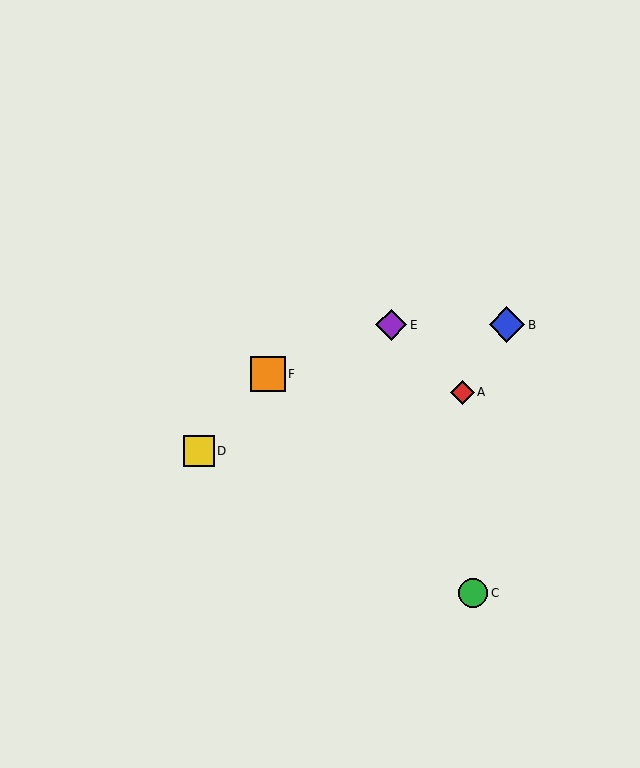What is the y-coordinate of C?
Object C is at y≈593.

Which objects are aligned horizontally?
Objects B, E are aligned horizontally.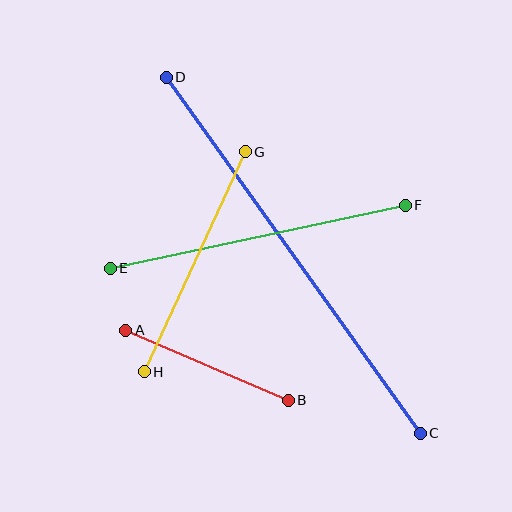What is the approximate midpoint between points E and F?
The midpoint is at approximately (258, 237) pixels.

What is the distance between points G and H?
The distance is approximately 242 pixels.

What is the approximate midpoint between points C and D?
The midpoint is at approximately (293, 255) pixels.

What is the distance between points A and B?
The distance is approximately 177 pixels.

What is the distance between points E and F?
The distance is approximately 301 pixels.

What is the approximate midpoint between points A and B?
The midpoint is at approximately (207, 365) pixels.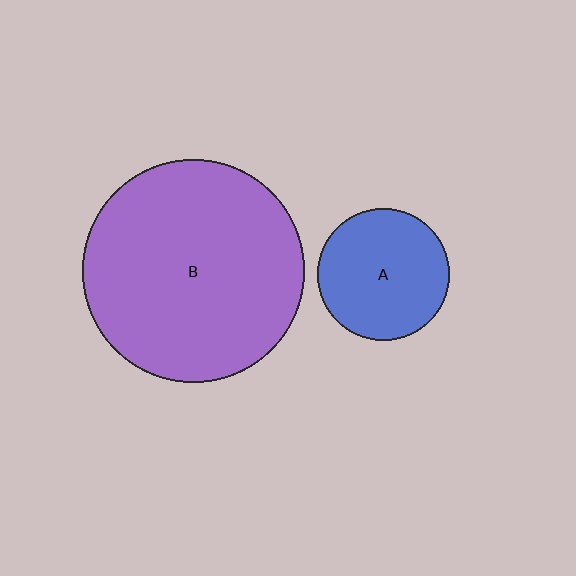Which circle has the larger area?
Circle B (purple).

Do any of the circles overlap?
No, none of the circles overlap.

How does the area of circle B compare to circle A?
Approximately 2.8 times.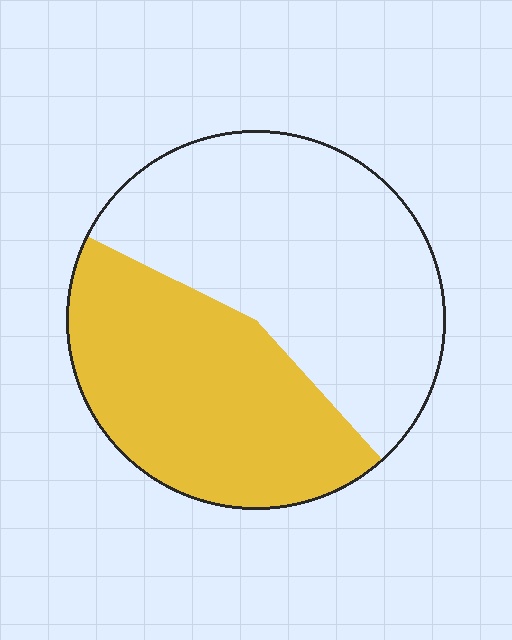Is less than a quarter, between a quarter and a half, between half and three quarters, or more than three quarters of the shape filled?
Between a quarter and a half.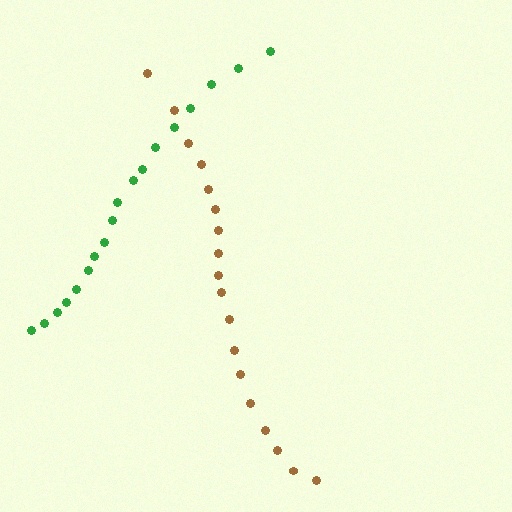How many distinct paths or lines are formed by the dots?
There are 2 distinct paths.